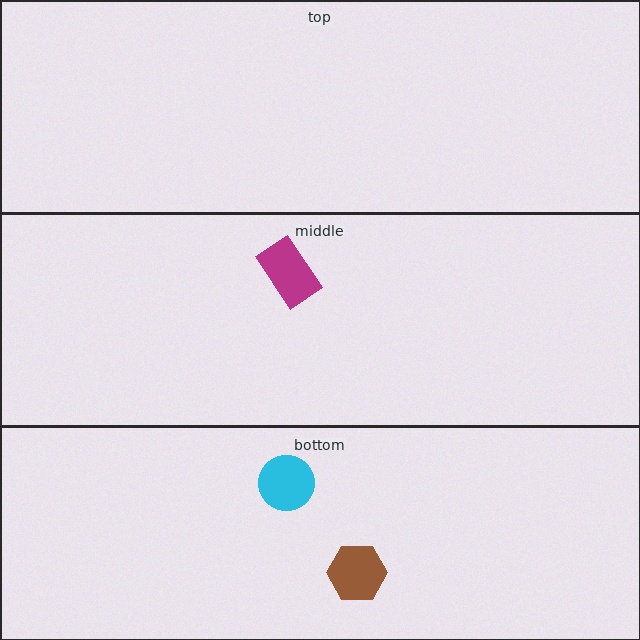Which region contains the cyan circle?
The bottom region.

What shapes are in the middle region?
The magenta rectangle.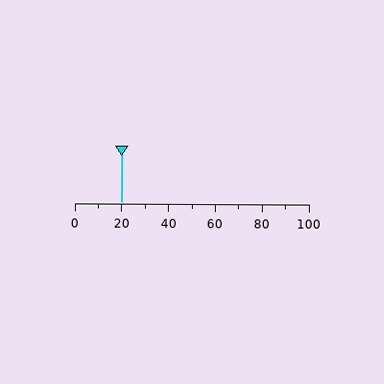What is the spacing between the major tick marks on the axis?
The major ticks are spaced 20 apart.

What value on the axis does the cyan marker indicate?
The marker indicates approximately 20.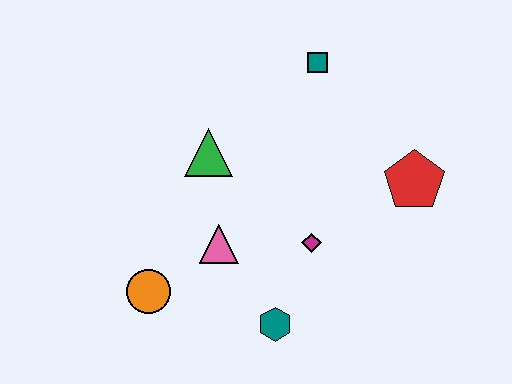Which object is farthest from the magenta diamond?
The teal square is farthest from the magenta diamond.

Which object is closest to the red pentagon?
The magenta diamond is closest to the red pentagon.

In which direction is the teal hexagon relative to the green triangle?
The teal hexagon is below the green triangle.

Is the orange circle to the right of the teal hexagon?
No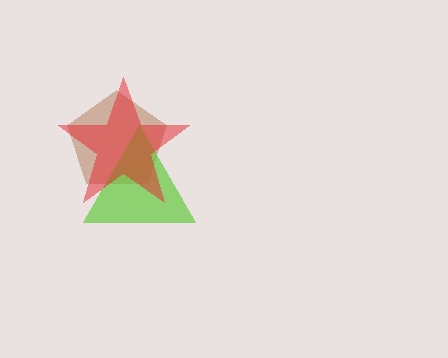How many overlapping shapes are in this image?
There are 3 overlapping shapes in the image.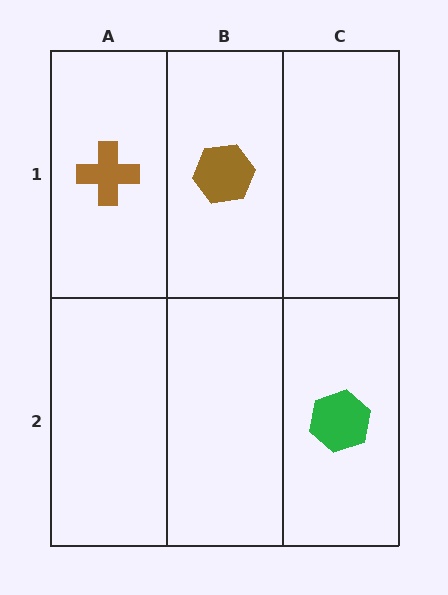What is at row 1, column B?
A brown hexagon.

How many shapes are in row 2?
1 shape.